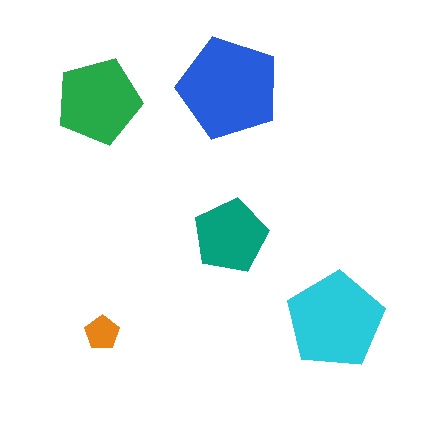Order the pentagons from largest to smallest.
the blue one, the cyan one, the green one, the teal one, the orange one.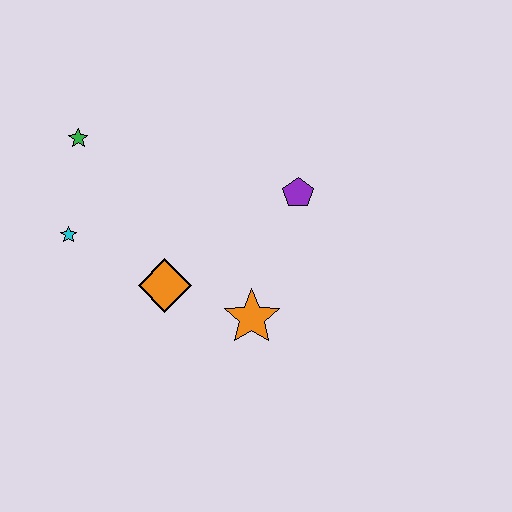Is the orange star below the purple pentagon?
Yes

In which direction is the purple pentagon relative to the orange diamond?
The purple pentagon is to the right of the orange diamond.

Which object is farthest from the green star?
The orange star is farthest from the green star.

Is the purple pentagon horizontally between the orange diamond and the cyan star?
No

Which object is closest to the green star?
The cyan star is closest to the green star.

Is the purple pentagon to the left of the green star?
No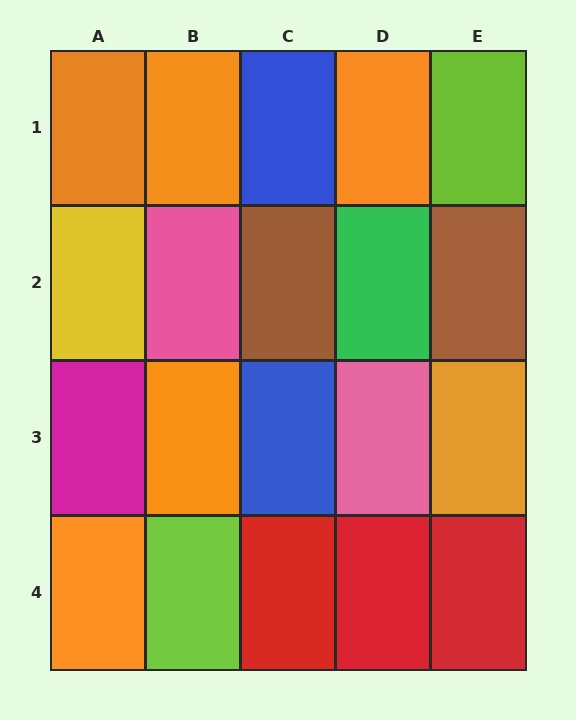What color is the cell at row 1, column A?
Orange.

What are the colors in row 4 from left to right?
Orange, lime, red, red, red.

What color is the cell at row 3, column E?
Orange.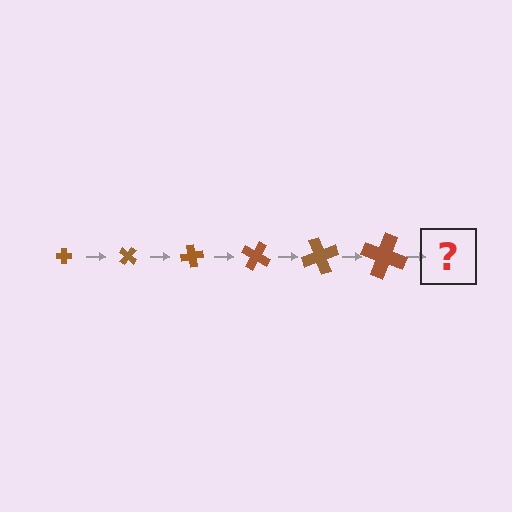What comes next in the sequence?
The next element should be a cross, larger than the previous one and rotated 240 degrees from the start.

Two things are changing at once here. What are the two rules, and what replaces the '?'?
The two rules are that the cross grows larger each step and it rotates 40 degrees each step. The '?' should be a cross, larger than the previous one and rotated 240 degrees from the start.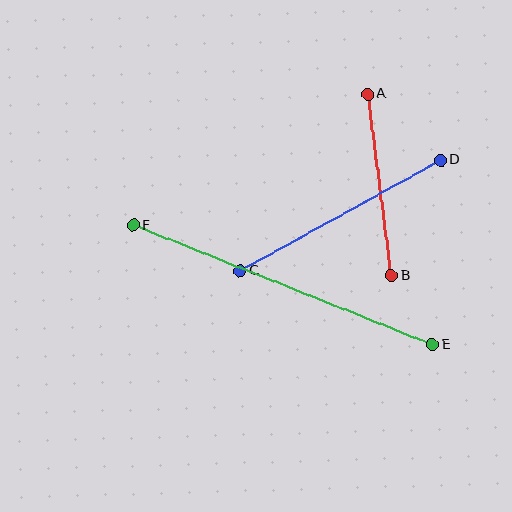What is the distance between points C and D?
The distance is approximately 229 pixels.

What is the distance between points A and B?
The distance is approximately 183 pixels.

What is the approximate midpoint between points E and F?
The midpoint is at approximately (283, 285) pixels.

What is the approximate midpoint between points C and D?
The midpoint is at approximately (340, 215) pixels.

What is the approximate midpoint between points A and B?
The midpoint is at approximately (380, 185) pixels.